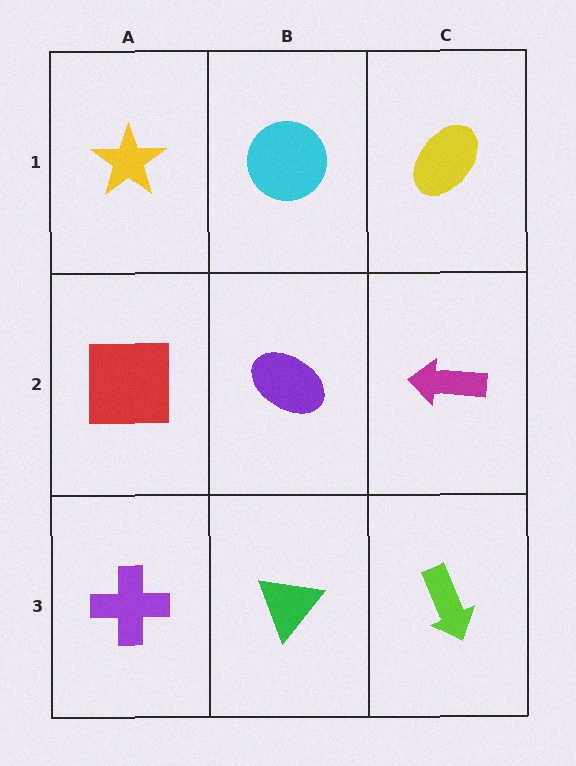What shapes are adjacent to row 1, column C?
A magenta arrow (row 2, column C), a cyan circle (row 1, column B).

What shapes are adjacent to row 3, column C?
A magenta arrow (row 2, column C), a green triangle (row 3, column B).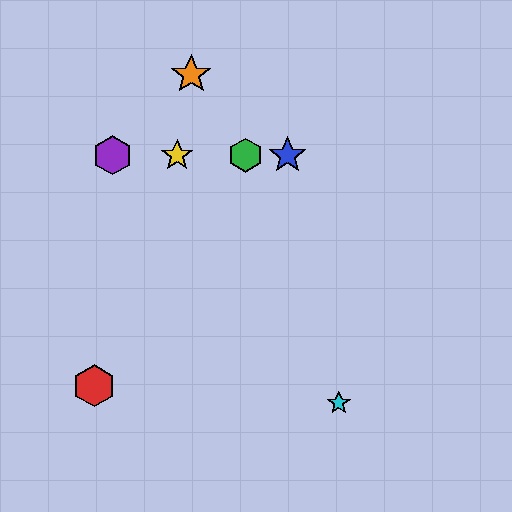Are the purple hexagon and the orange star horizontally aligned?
No, the purple hexagon is at y≈155 and the orange star is at y≈74.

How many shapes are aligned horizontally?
4 shapes (the blue star, the green hexagon, the yellow star, the purple hexagon) are aligned horizontally.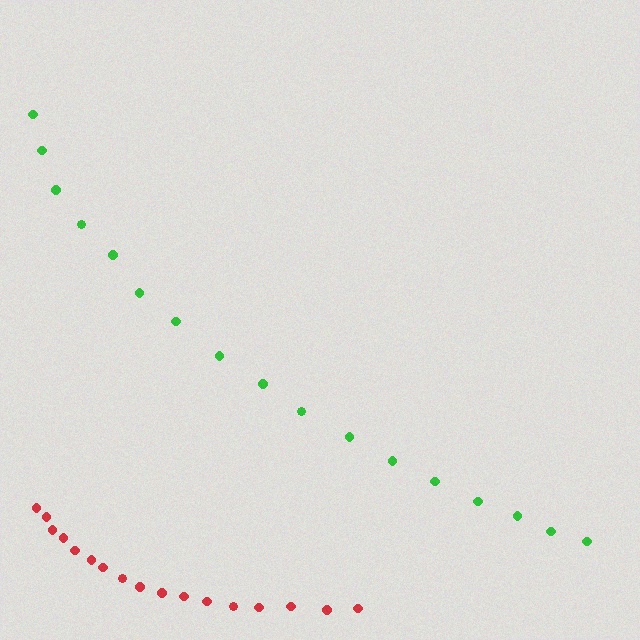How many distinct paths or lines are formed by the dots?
There are 2 distinct paths.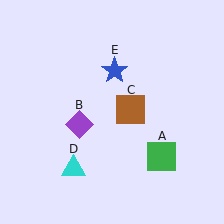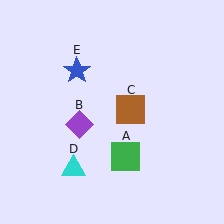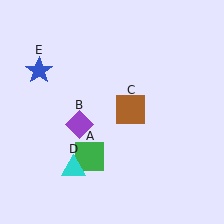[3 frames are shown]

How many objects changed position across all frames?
2 objects changed position: green square (object A), blue star (object E).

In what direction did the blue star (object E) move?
The blue star (object E) moved left.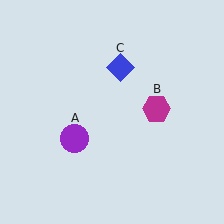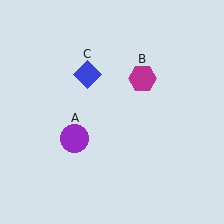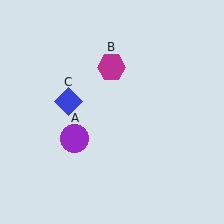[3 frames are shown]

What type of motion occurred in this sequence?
The magenta hexagon (object B), blue diamond (object C) rotated counterclockwise around the center of the scene.